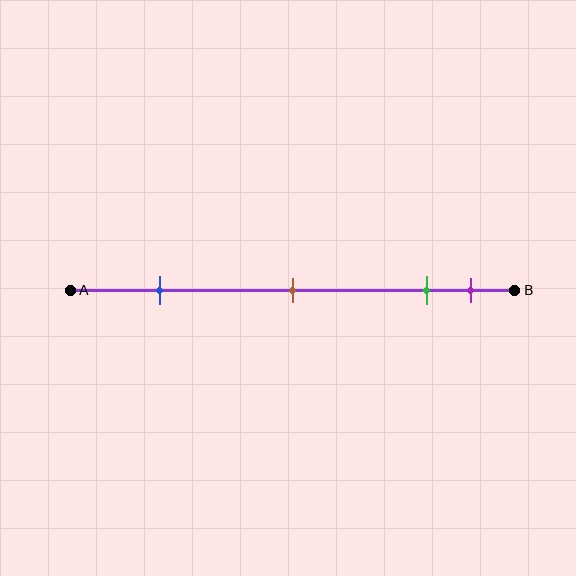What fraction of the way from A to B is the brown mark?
The brown mark is approximately 50% (0.5) of the way from A to B.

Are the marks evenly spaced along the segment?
No, the marks are not evenly spaced.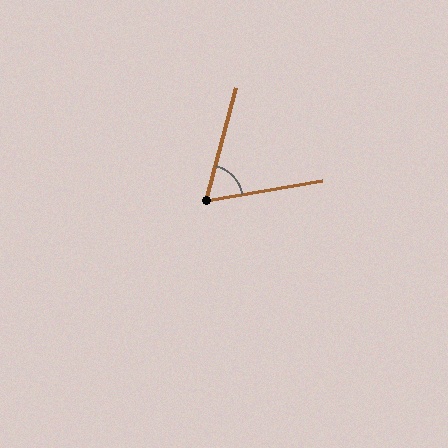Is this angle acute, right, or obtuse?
It is acute.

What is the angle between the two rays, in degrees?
Approximately 65 degrees.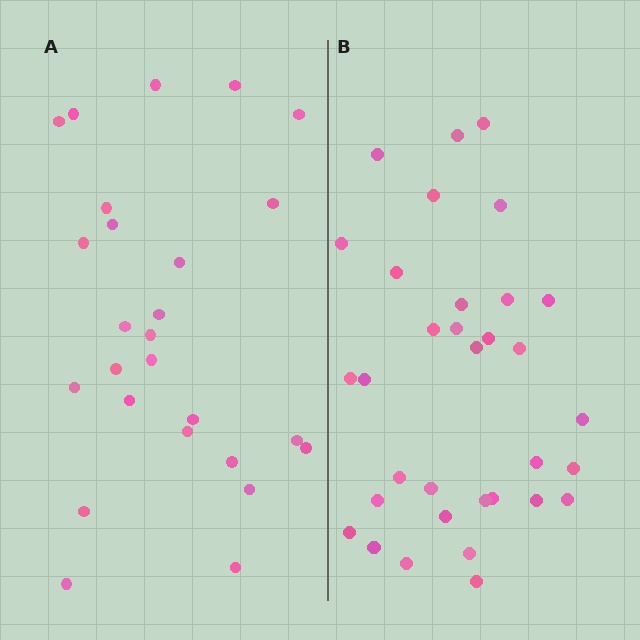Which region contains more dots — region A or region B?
Region B (the right region) has more dots.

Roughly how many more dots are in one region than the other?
Region B has roughly 8 or so more dots than region A.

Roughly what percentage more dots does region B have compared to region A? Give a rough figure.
About 25% more.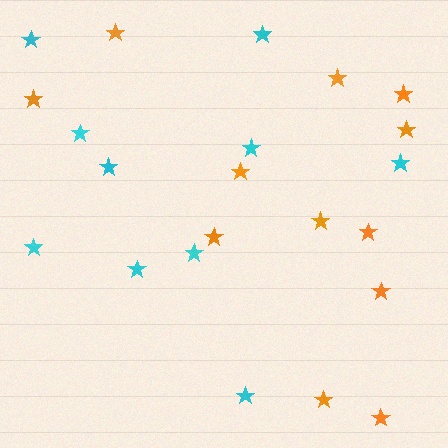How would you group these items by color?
There are 2 groups: one group of orange stars (12) and one group of cyan stars (10).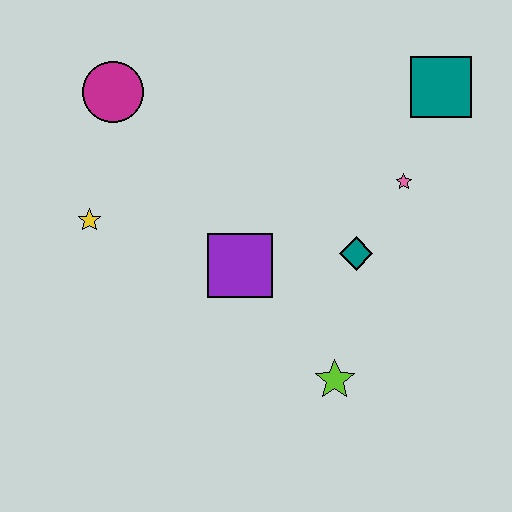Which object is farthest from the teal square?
The yellow star is farthest from the teal square.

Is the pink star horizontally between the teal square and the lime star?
Yes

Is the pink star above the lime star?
Yes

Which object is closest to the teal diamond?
The pink star is closest to the teal diamond.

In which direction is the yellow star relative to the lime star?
The yellow star is to the left of the lime star.